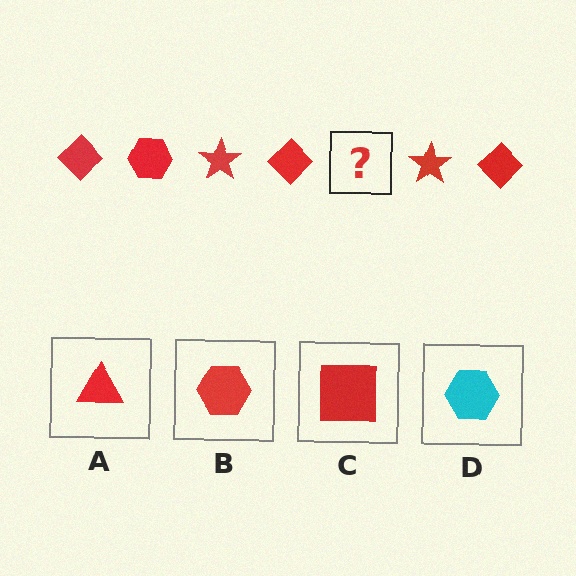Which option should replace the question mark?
Option B.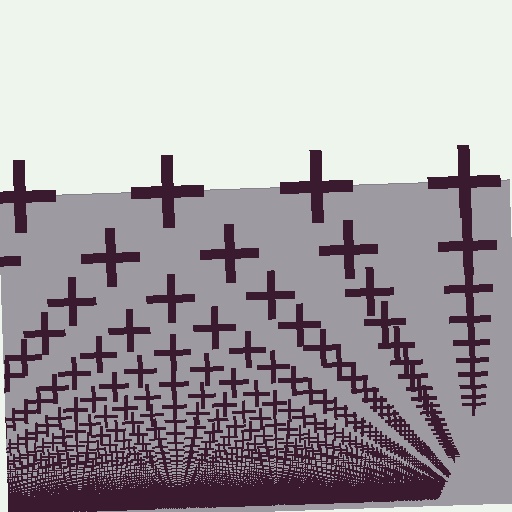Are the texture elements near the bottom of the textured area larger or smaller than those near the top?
Smaller. The gradient is inverted — elements near the bottom are smaller and denser.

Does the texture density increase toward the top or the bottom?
Density increases toward the bottom.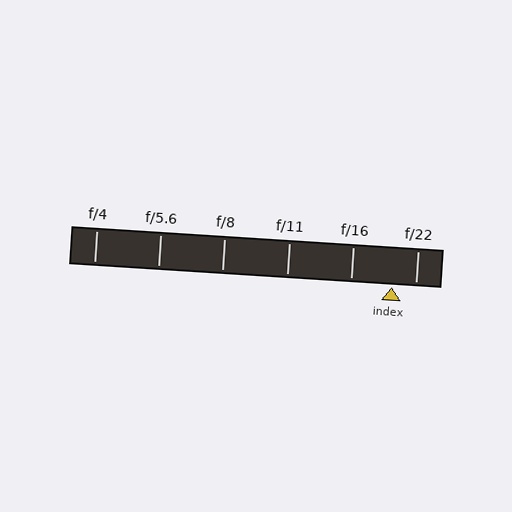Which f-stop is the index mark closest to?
The index mark is closest to f/22.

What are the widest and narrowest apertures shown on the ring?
The widest aperture shown is f/4 and the narrowest is f/22.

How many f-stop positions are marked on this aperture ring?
There are 6 f-stop positions marked.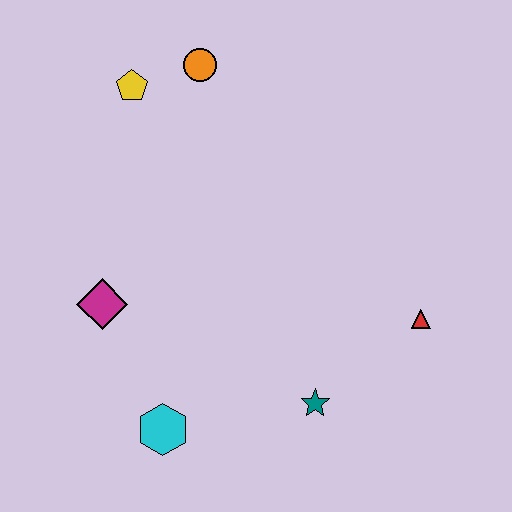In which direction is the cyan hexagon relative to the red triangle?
The cyan hexagon is to the left of the red triangle.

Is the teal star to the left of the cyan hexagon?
No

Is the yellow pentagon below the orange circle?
Yes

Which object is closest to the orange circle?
The yellow pentagon is closest to the orange circle.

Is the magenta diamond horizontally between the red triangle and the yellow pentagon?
No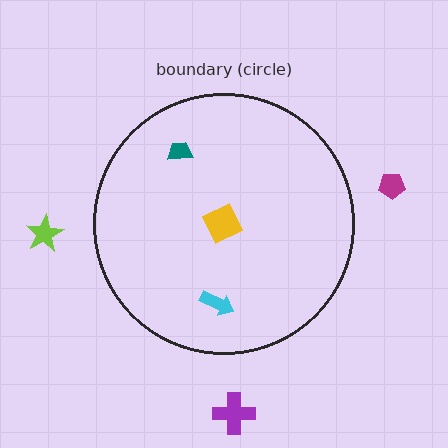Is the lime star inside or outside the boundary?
Outside.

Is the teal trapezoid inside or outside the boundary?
Inside.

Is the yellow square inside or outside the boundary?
Inside.